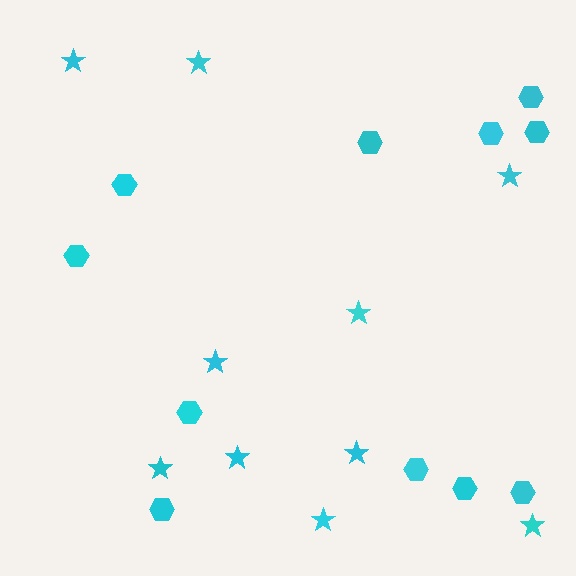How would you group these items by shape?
There are 2 groups: one group of hexagons (11) and one group of stars (10).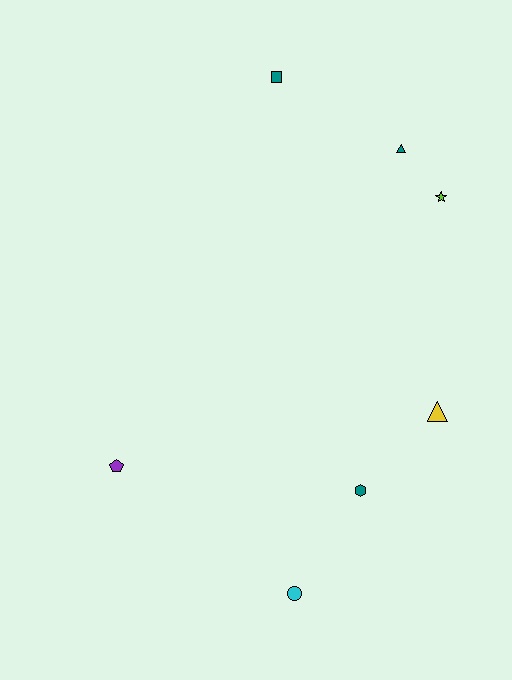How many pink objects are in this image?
There are no pink objects.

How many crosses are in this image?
There are no crosses.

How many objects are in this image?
There are 7 objects.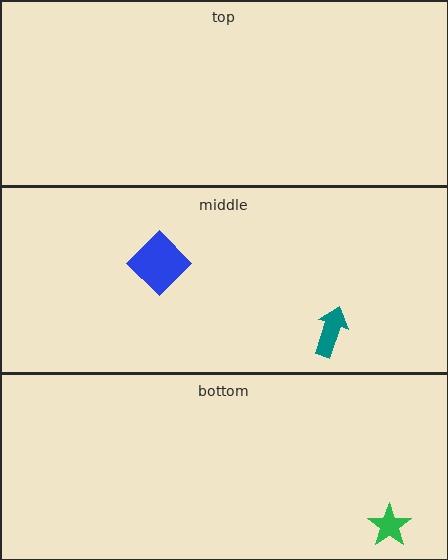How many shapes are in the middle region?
2.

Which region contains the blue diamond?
The middle region.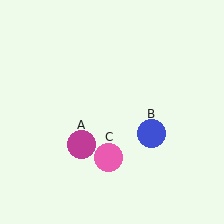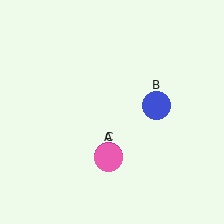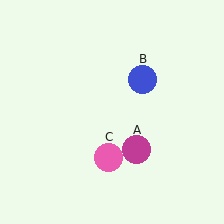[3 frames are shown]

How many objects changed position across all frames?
2 objects changed position: magenta circle (object A), blue circle (object B).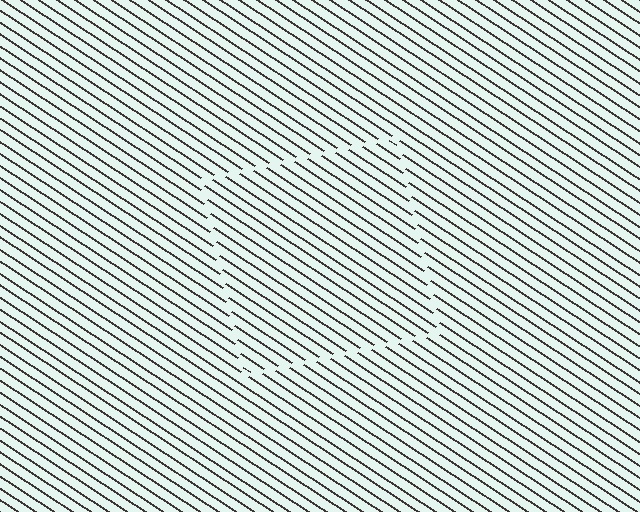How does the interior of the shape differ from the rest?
The interior of the shape contains the same grating, shifted by half a period — the contour is defined by the phase discontinuity where line-ends from the inner and outer gratings abut.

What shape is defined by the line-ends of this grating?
An illusory square. The interior of the shape contains the same grating, shifted by half a period — the contour is defined by the phase discontinuity where line-ends from the inner and outer gratings abut.